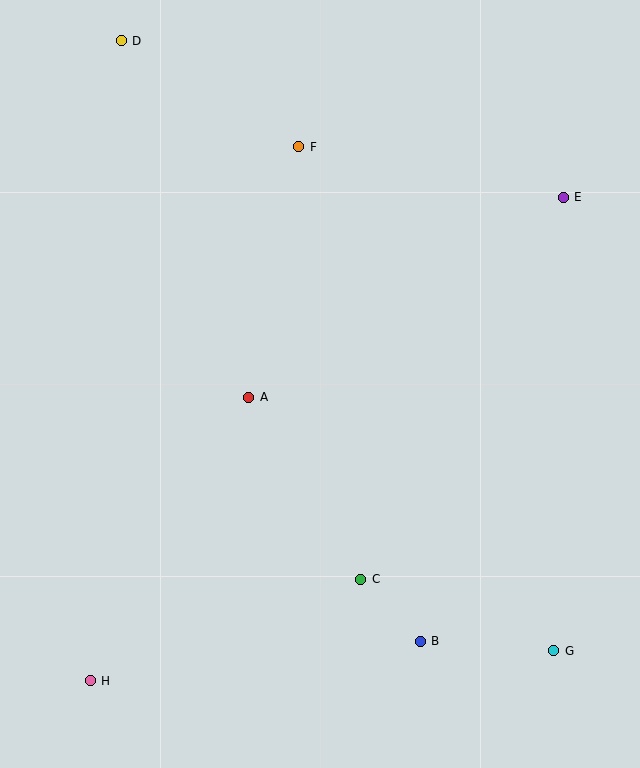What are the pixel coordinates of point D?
Point D is at (121, 41).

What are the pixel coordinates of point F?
Point F is at (299, 147).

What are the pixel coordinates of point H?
Point H is at (90, 681).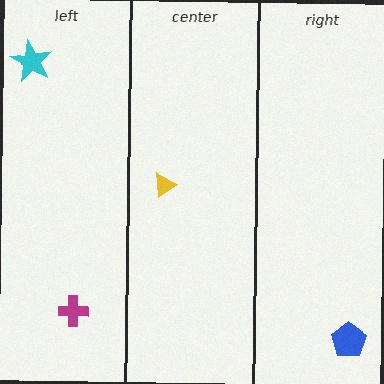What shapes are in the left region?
The magenta cross, the cyan star.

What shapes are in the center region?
The yellow triangle.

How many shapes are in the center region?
1.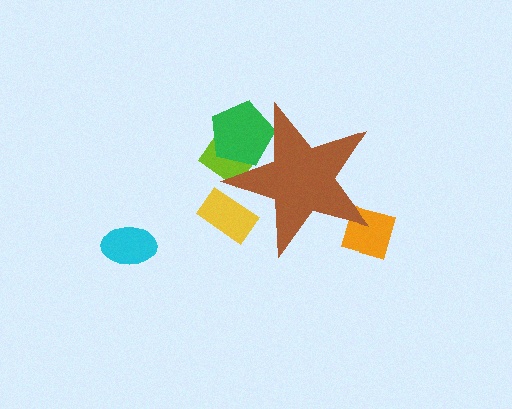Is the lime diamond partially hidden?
Yes, the lime diamond is partially hidden behind the brown star.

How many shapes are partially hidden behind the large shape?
4 shapes are partially hidden.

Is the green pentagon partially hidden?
Yes, the green pentagon is partially hidden behind the brown star.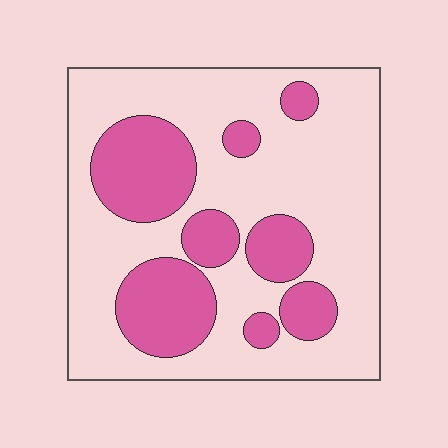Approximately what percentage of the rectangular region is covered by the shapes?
Approximately 30%.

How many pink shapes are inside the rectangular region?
8.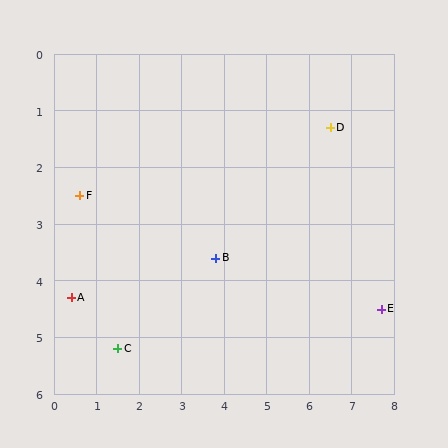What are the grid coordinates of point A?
Point A is at approximately (0.4, 4.3).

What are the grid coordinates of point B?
Point B is at approximately (3.8, 3.6).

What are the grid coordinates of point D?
Point D is at approximately (6.5, 1.3).